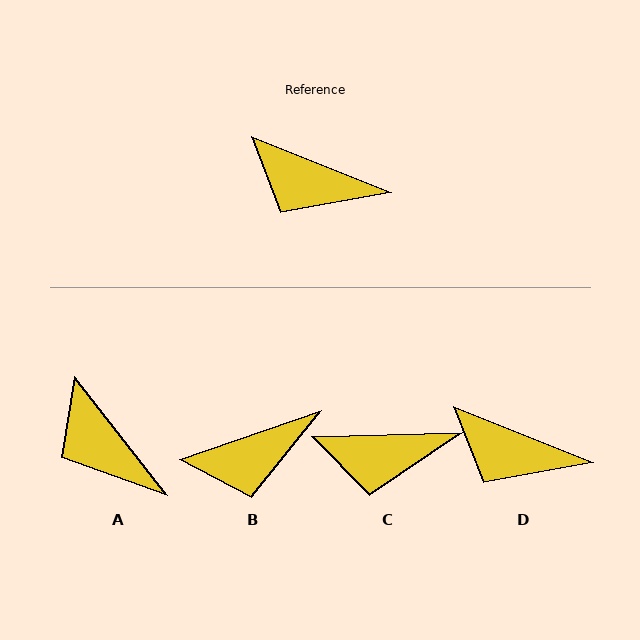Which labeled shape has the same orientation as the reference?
D.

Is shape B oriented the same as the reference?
No, it is off by about 41 degrees.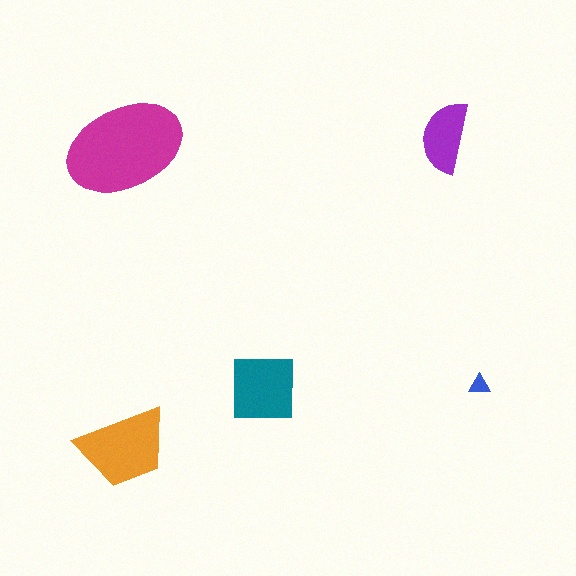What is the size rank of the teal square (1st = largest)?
3rd.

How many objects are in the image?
There are 5 objects in the image.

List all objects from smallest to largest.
The blue triangle, the purple semicircle, the teal square, the orange trapezoid, the magenta ellipse.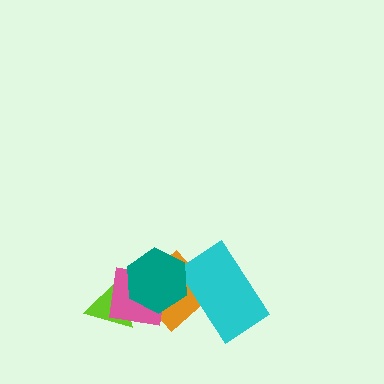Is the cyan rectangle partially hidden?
Yes, it is partially covered by another shape.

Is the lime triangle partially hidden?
Yes, it is partially covered by another shape.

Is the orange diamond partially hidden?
Yes, it is partially covered by another shape.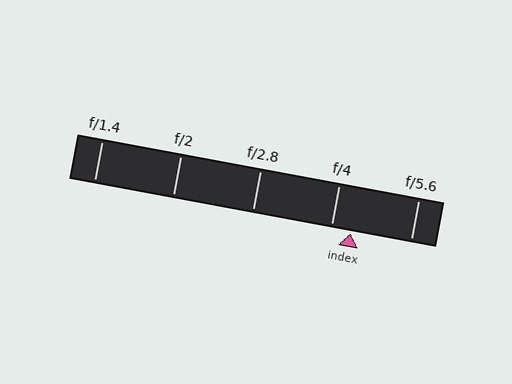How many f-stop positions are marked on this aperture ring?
There are 5 f-stop positions marked.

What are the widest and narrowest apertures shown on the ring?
The widest aperture shown is f/1.4 and the narrowest is f/5.6.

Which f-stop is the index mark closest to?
The index mark is closest to f/4.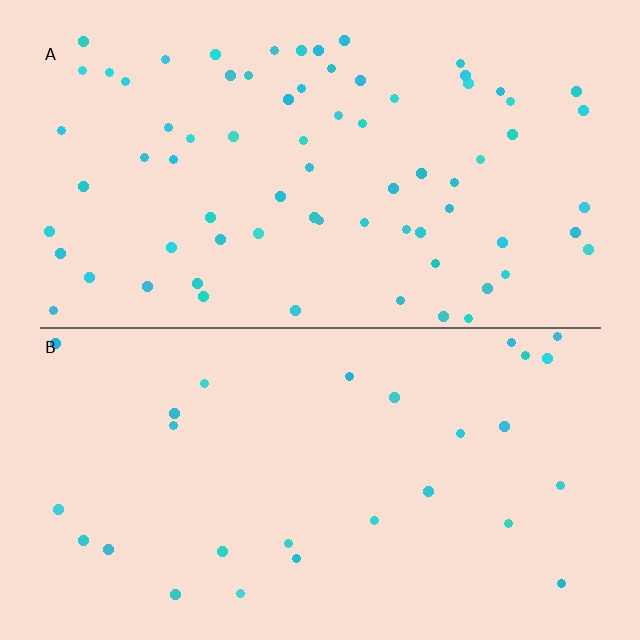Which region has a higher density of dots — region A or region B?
A (the top).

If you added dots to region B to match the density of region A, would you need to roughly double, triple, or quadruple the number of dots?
Approximately triple.